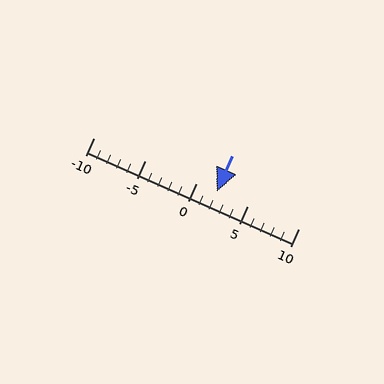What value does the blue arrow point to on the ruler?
The blue arrow points to approximately 2.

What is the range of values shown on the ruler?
The ruler shows values from -10 to 10.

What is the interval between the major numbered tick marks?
The major tick marks are spaced 5 units apart.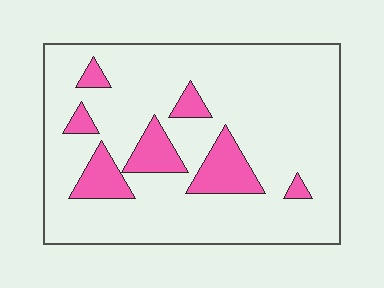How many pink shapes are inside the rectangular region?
7.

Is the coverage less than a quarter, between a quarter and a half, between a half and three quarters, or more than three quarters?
Less than a quarter.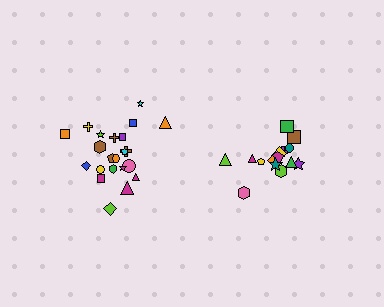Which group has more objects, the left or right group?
The left group.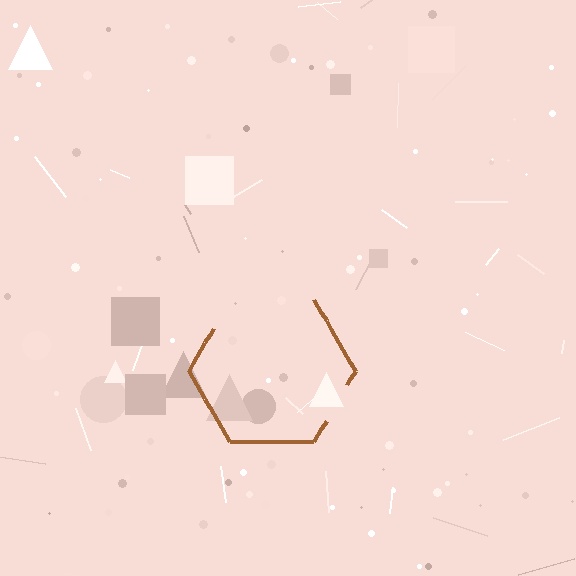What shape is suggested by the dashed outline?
The dashed outline suggests a hexagon.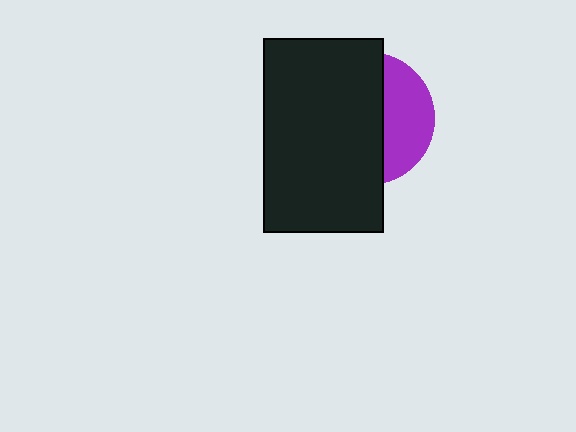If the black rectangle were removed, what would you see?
You would see the complete purple circle.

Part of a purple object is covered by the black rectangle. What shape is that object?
It is a circle.